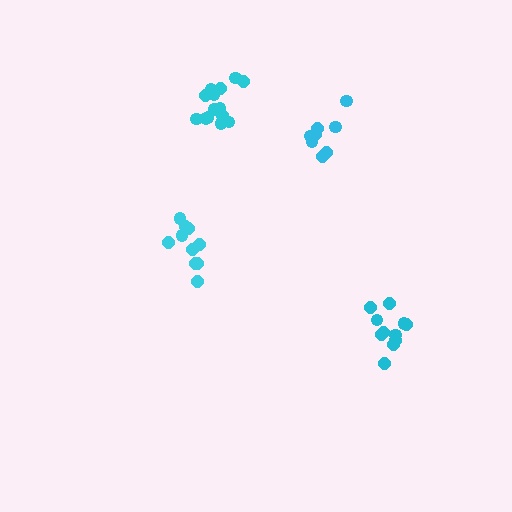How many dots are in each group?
Group 1: 14 dots, Group 2: 10 dots, Group 3: 9 dots, Group 4: 11 dots (44 total).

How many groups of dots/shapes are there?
There are 4 groups.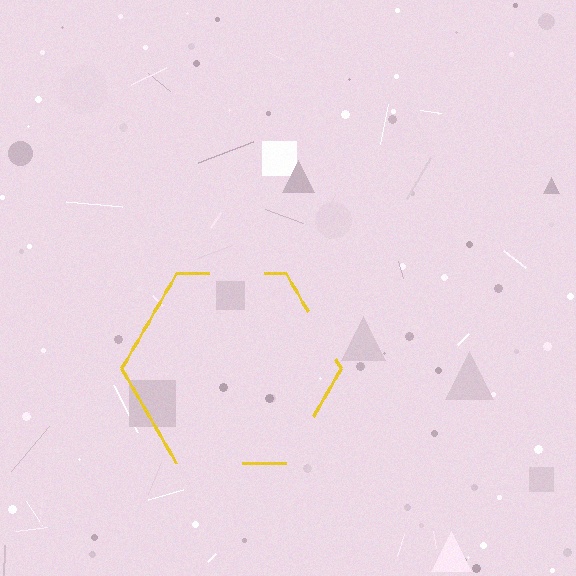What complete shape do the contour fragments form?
The contour fragments form a hexagon.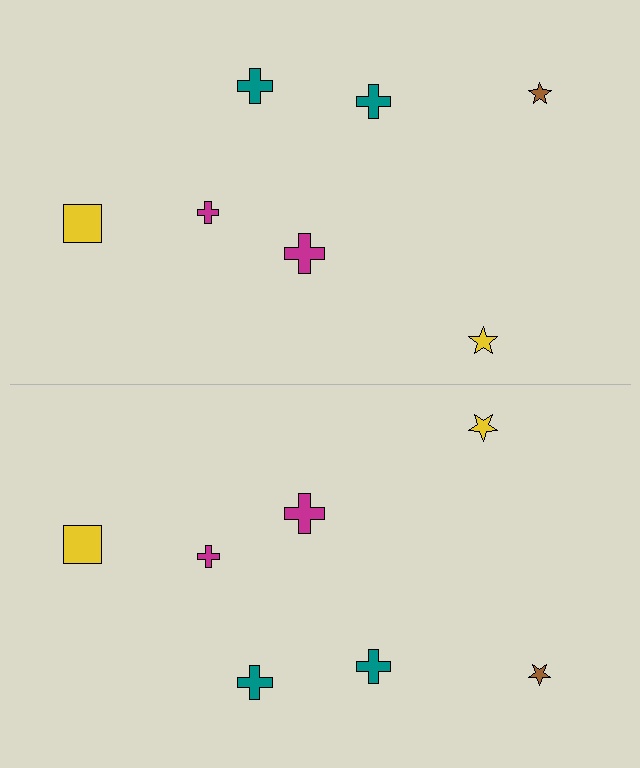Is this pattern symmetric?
Yes, this pattern has bilateral (reflection) symmetry.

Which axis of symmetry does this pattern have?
The pattern has a horizontal axis of symmetry running through the center of the image.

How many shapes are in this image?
There are 14 shapes in this image.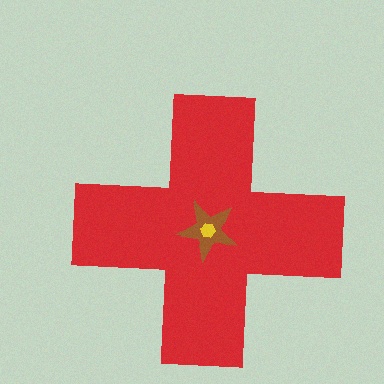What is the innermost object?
The yellow hexagon.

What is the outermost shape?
The red cross.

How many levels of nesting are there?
3.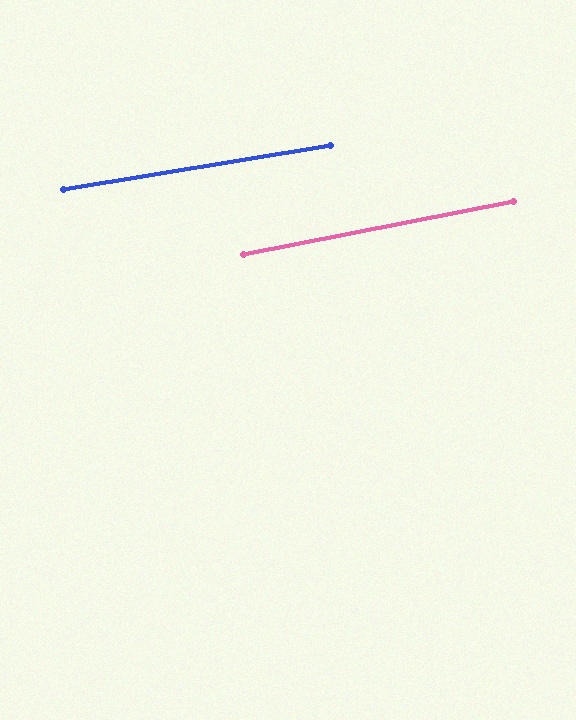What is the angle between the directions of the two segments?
Approximately 1 degree.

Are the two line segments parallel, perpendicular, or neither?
Parallel — their directions differ by only 1.5°.